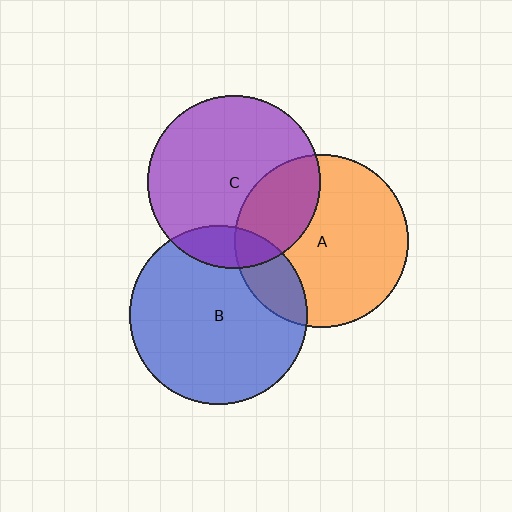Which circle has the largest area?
Circle B (blue).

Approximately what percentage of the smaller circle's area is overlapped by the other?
Approximately 15%.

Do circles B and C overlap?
Yes.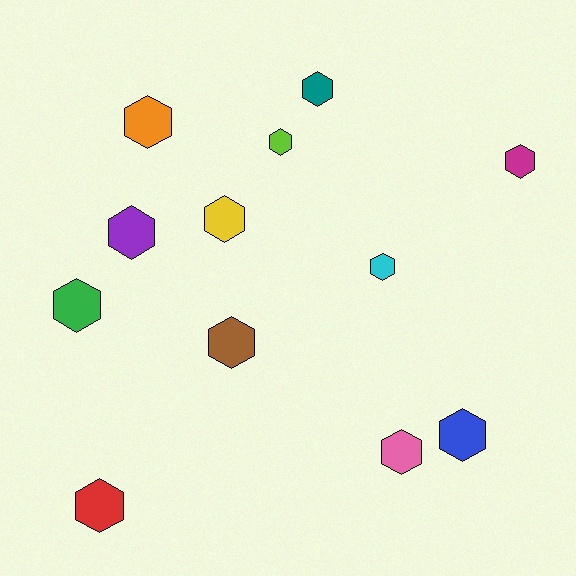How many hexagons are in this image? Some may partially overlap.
There are 12 hexagons.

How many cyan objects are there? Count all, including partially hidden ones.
There is 1 cyan object.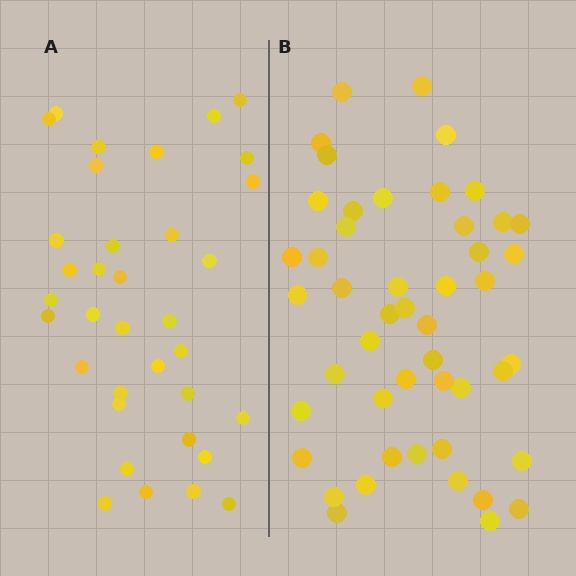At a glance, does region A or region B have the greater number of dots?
Region B (the right region) has more dots.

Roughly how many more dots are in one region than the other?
Region B has approximately 15 more dots than region A.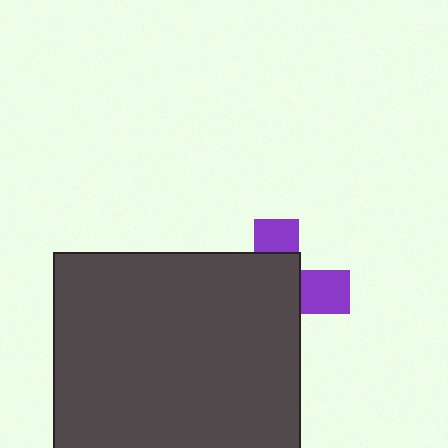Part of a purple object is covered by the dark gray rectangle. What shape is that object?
It is a cross.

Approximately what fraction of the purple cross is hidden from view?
Roughly 68% of the purple cross is hidden behind the dark gray rectangle.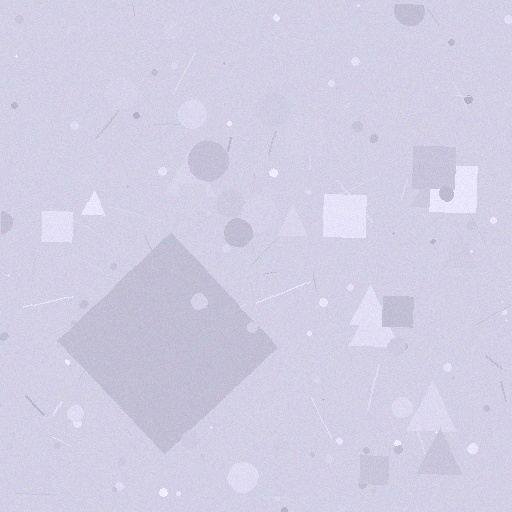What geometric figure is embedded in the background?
A diamond is embedded in the background.